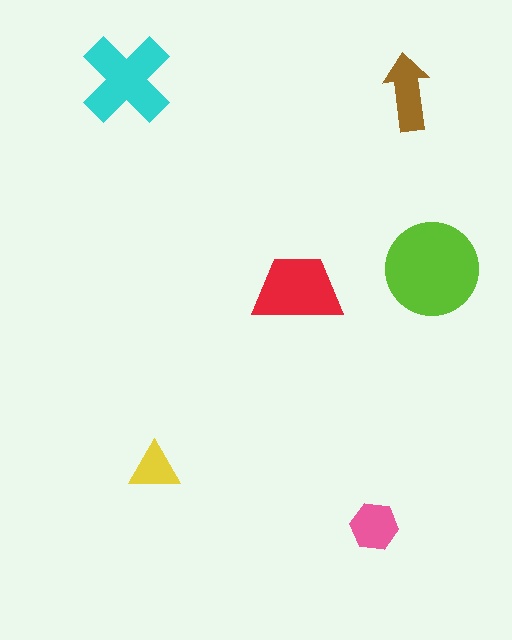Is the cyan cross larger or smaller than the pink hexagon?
Larger.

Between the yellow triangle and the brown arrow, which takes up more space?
The brown arrow.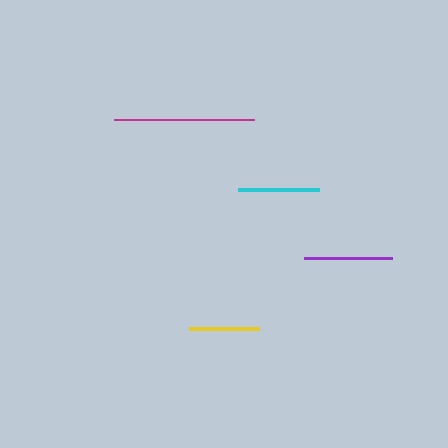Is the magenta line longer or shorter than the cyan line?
The magenta line is longer than the cyan line.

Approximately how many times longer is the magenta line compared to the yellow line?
The magenta line is approximately 2.0 times the length of the yellow line.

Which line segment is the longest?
The magenta line is the longest at approximately 139 pixels.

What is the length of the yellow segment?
The yellow segment is approximately 70 pixels long.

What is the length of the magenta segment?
The magenta segment is approximately 139 pixels long.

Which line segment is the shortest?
The yellow line is the shortest at approximately 70 pixels.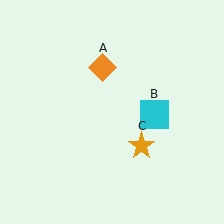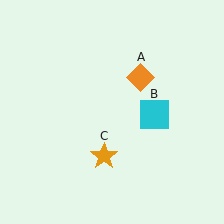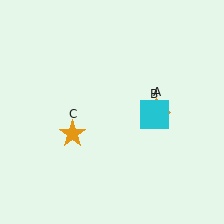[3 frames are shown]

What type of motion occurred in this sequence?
The orange diamond (object A), orange star (object C) rotated clockwise around the center of the scene.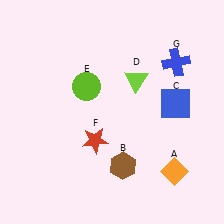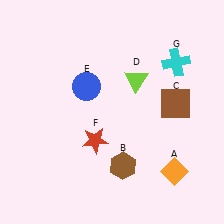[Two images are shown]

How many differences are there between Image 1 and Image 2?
There are 3 differences between the two images.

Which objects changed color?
C changed from blue to brown. E changed from lime to blue. G changed from blue to cyan.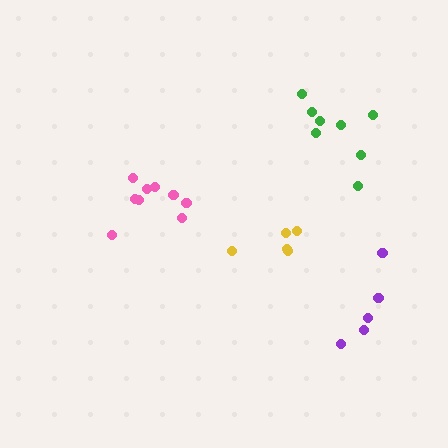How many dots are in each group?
Group 1: 5 dots, Group 2: 5 dots, Group 3: 9 dots, Group 4: 8 dots (27 total).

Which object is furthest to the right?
The purple cluster is rightmost.